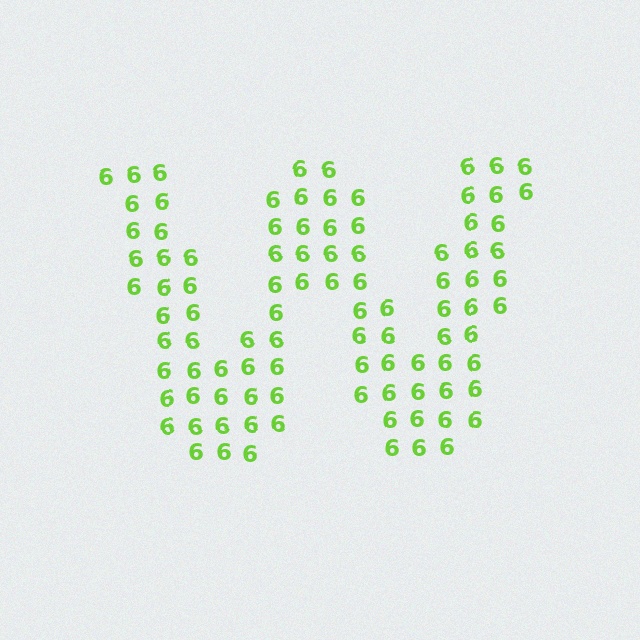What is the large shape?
The large shape is the letter W.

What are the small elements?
The small elements are digit 6's.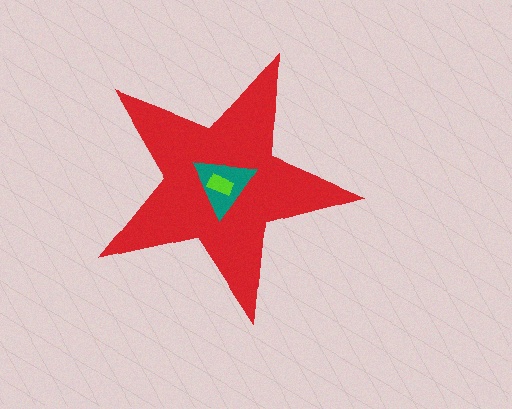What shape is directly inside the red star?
The teal triangle.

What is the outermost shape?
The red star.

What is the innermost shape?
The lime rectangle.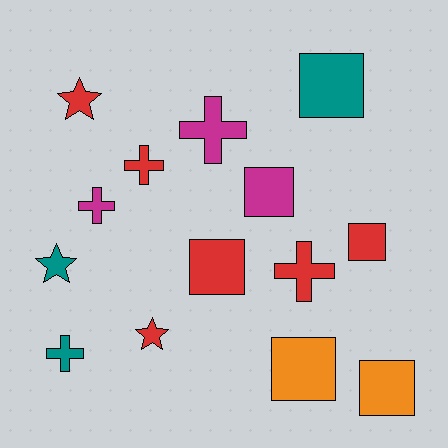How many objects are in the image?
There are 14 objects.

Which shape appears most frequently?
Square, with 6 objects.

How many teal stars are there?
There is 1 teal star.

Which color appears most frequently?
Red, with 6 objects.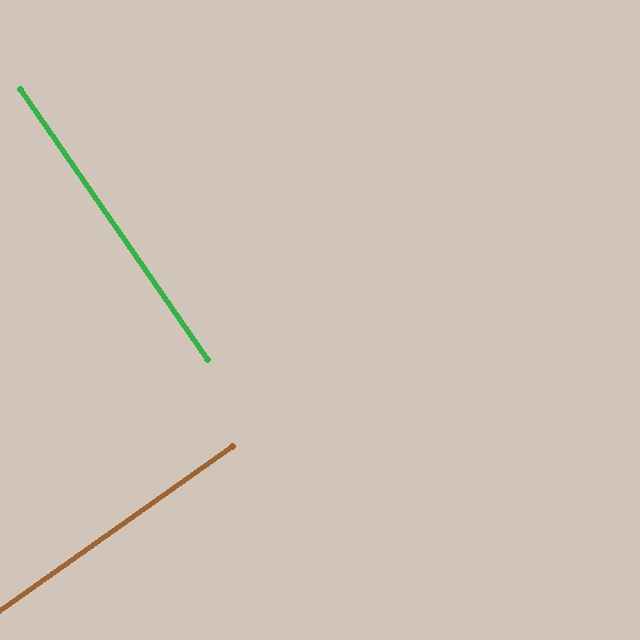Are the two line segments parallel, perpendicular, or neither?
Perpendicular — they meet at approximately 90°.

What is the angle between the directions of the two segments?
Approximately 90 degrees.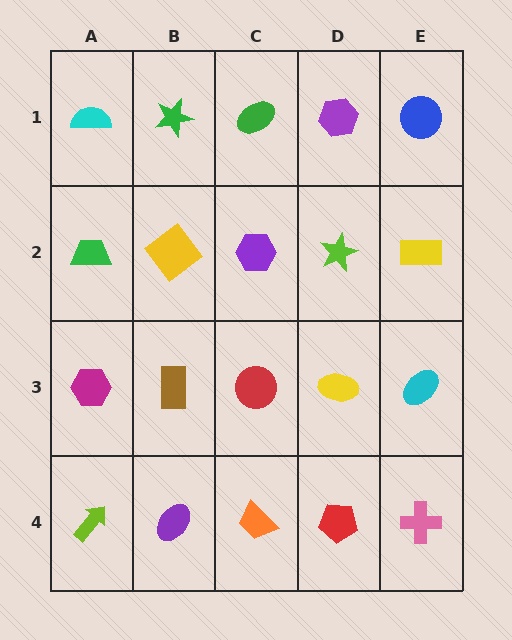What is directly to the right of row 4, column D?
A pink cross.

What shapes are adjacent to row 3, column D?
A lime star (row 2, column D), a red pentagon (row 4, column D), a red circle (row 3, column C), a cyan ellipse (row 3, column E).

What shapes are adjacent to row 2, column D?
A purple hexagon (row 1, column D), a yellow ellipse (row 3, column D), a purple hexagon (row 2, column C), a yellow rectangle (row 2, column E).